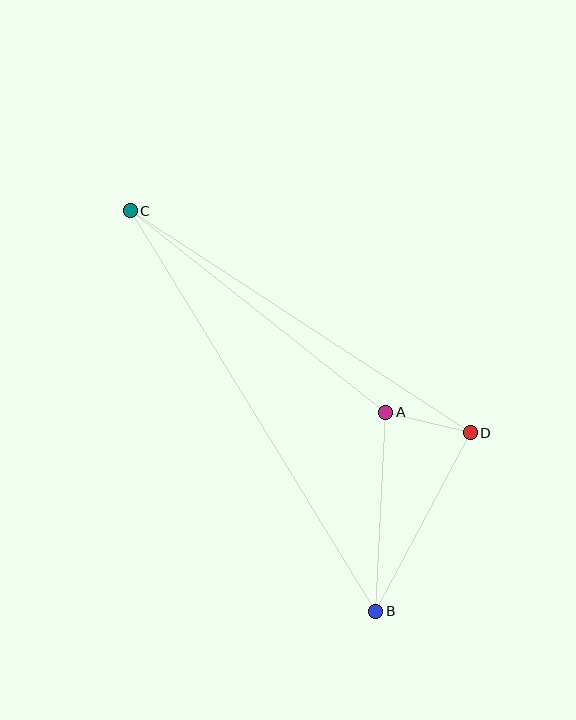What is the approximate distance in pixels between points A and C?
The distance between A and C is approximately 325 pixels.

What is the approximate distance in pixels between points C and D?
The distance between C and D is approximately 406 pixels.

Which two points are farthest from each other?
Points B and C are farthest from each other.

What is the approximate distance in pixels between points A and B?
The distance between A and B is approximately 199 pixels.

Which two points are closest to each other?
Points A and D are closest to each other.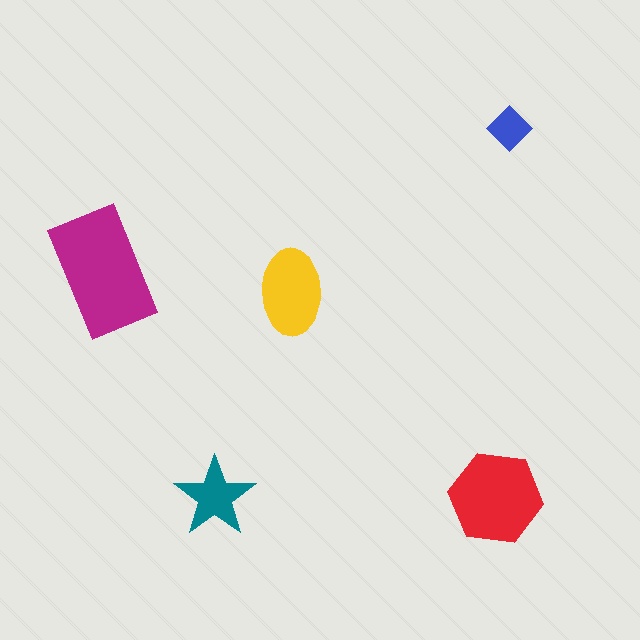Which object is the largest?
The magenta rectangle.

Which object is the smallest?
The blue diamond.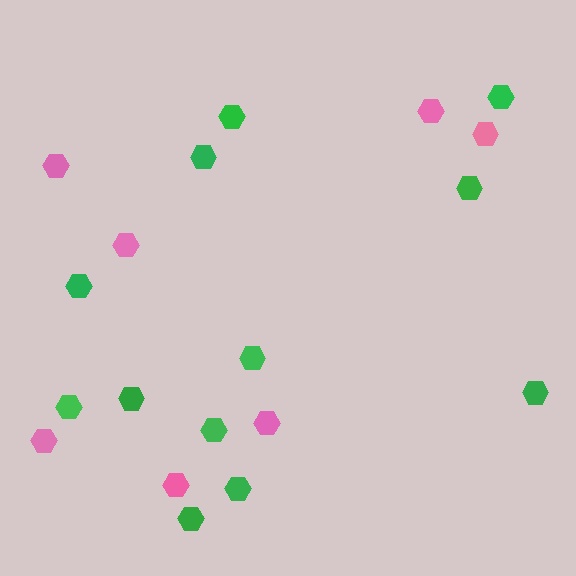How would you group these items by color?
There are 2 groups: one group of green hexagons (12) and one group of pink hexagons (7).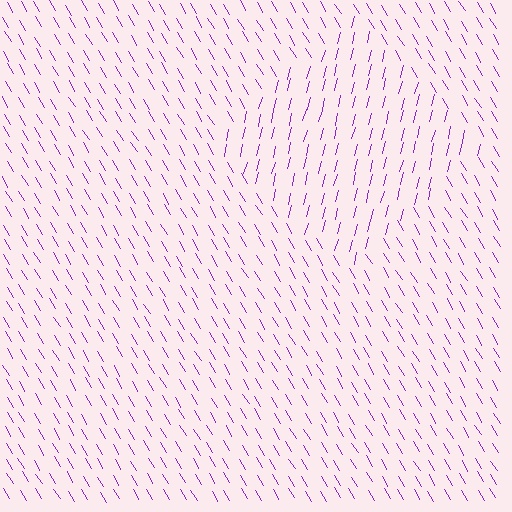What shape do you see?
I see a diamond.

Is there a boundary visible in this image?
Yes, there is a texture boundary formed by a change in line orientation.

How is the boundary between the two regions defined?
The boundary is defined purely by a change in line orientation (approximately 45 degrees difference). All lines are the same color and thickness.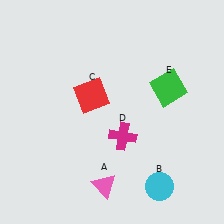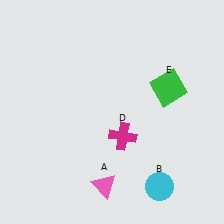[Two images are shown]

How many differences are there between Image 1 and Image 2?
There is 1 difference between the two images.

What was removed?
The red square (C) was removed in Image 2.